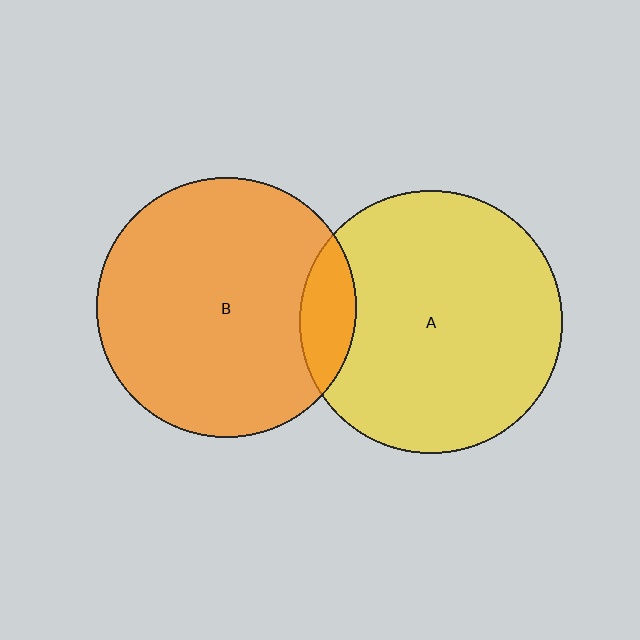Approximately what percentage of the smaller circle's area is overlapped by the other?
Approximately 10%.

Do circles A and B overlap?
Yes.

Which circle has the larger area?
Circle A (yellow).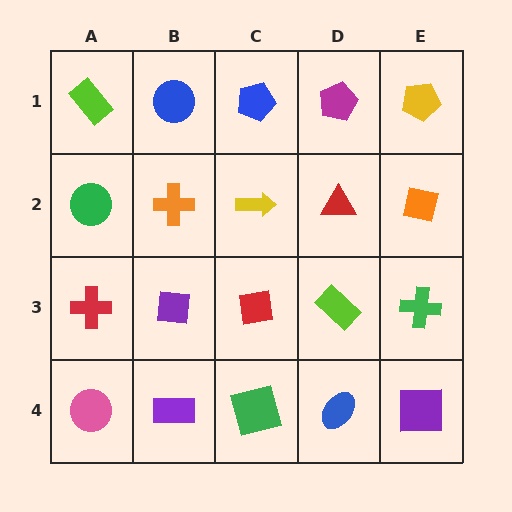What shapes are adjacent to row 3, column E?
An orange square (row 2, column E), a purple square (row 4, column E), a lime rectangle (row 3, column D).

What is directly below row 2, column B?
A purple square.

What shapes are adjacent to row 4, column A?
A red cross (row 3, column A), a purple rectangle (row 4, column B).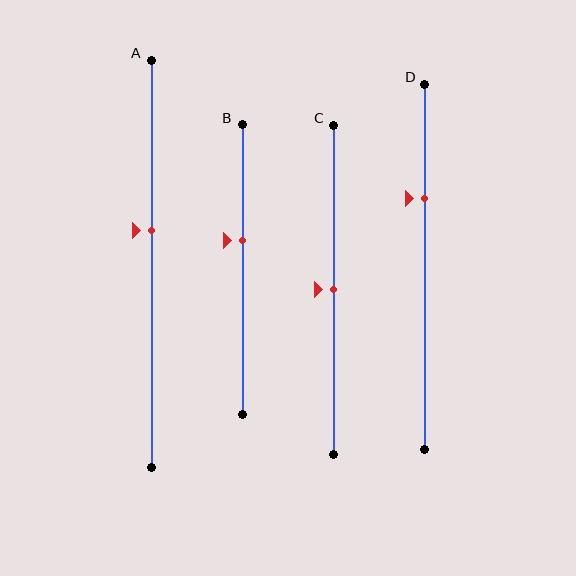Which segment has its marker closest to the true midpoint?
Segment C has its marker closest to the true midpoint.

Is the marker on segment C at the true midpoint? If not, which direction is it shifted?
Yes, the marker on segment C is at the true midpoint.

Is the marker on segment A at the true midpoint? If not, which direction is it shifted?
No, the marker on segment A is shifted upward by about 8% of the segment length.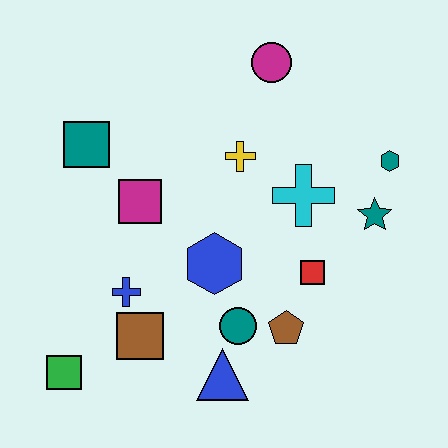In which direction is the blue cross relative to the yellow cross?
The blue cross is below the yellow cross.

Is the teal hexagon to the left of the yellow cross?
No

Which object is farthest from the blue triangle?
The magenta circle is farthest from the blue triangle.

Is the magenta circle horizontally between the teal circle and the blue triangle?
No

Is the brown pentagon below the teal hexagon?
Yes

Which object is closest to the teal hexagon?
The teal star is closest to the teal hexagon.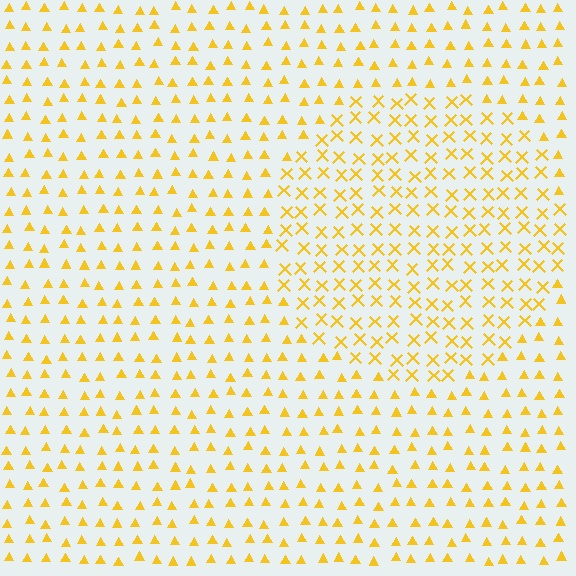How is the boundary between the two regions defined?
The boundary is defined by a change in element shape: X marks inside vs. triangles outside. All elements share the same color and spacing.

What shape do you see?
I see a circle.